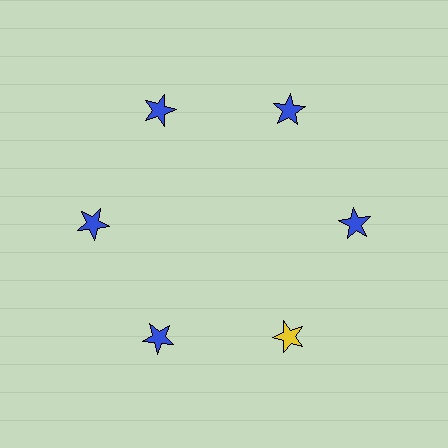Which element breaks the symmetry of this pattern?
The yellow star at roughly the 5 o'clock position breaks the symmetry. All other shapes are blue stars.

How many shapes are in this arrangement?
There are 6 shapes arranged in a ring pattern.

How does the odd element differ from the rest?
It has a different color: yellow instead of blue.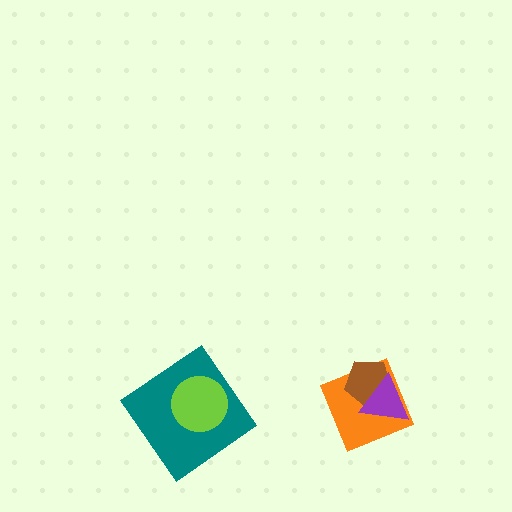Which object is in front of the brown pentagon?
The purple triangle is in front of the brown pentagon.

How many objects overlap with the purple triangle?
2 objects overlap with the purple triangle.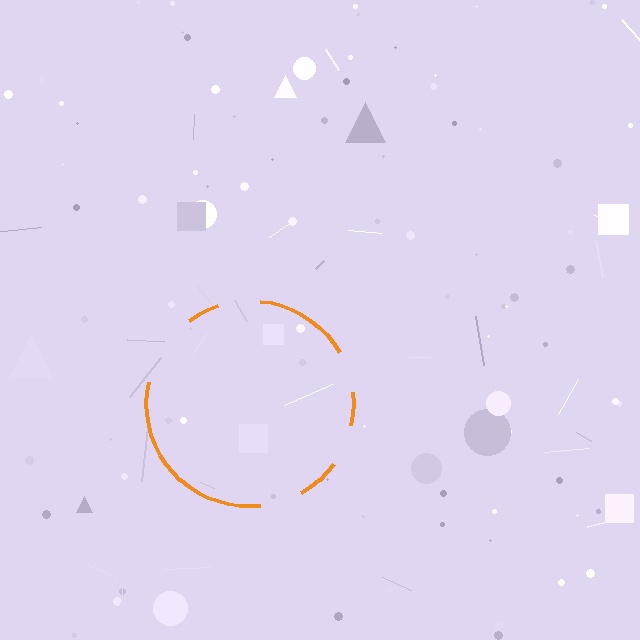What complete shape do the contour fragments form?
The contour fragments form a circle.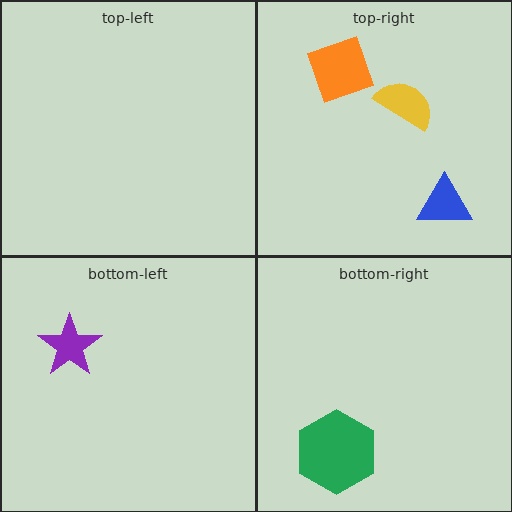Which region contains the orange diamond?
The top-right region.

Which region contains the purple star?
The bottom-left region.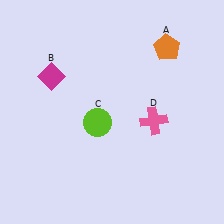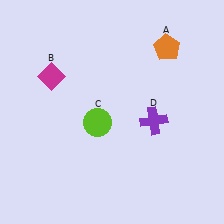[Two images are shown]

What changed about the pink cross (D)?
In Image 1, D is pink. In Image 2, it changed to purple.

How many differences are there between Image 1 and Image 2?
There is 1 difference between the two images.